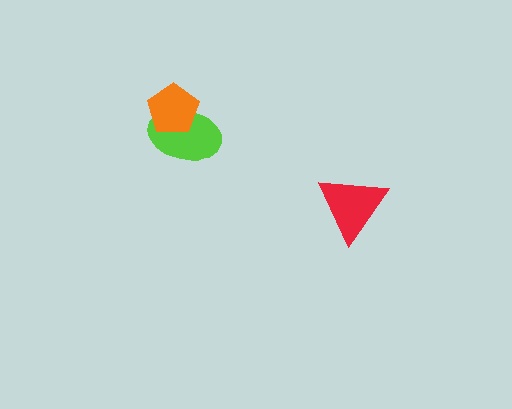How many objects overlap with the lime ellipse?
1 object overlaps with the lime ellipse.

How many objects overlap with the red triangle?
0 objects overlap with the red triangle.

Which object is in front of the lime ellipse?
The orange pentagon is in front of the lime ellipse.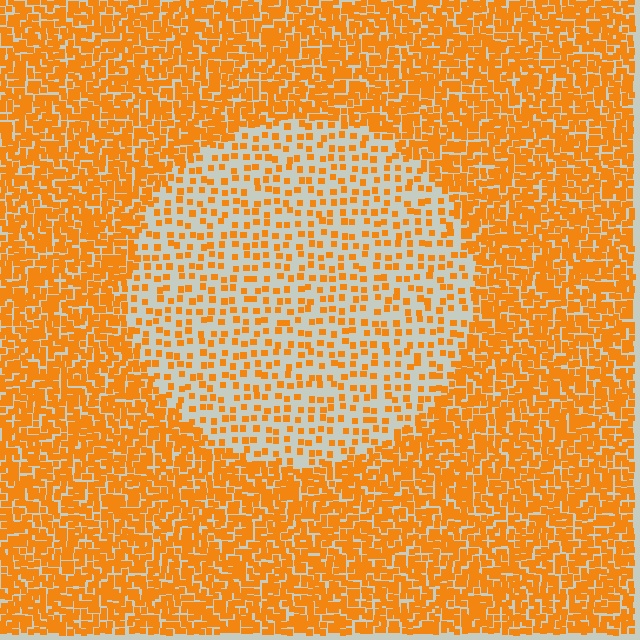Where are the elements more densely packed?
The elements are more densely packed outside the circle boundary.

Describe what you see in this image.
The image contains small orange elements arranged at two different densities. A circle-shaped region is visible where the elements are less densely packed than the surrounding area.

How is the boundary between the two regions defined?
The boundary is defined by a change in element density (approximately 2.7x ratio). All elements are the same color, size, and shape.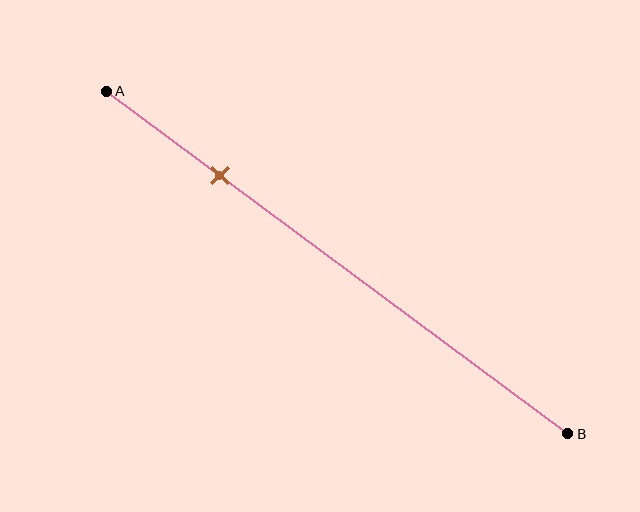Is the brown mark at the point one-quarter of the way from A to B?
Yes, the mark is approximately at the one-quarter point.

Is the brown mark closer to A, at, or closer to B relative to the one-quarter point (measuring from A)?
The brown mark is approximately at the one-quarter point of segment AB.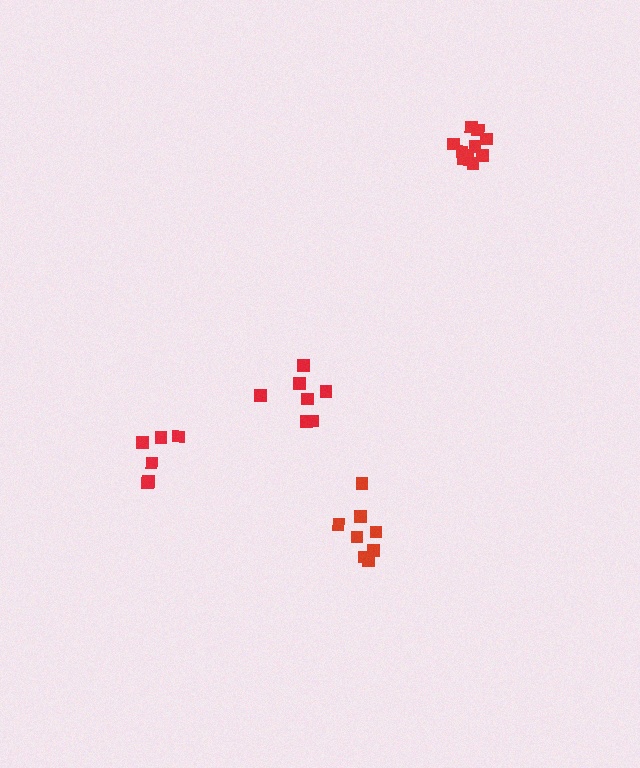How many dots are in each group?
Group 1: 6 dots, Group 2: 10 dots, Group 3: 7 dots, Group 4: 8 dots (31 total).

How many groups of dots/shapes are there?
There are 4 groups.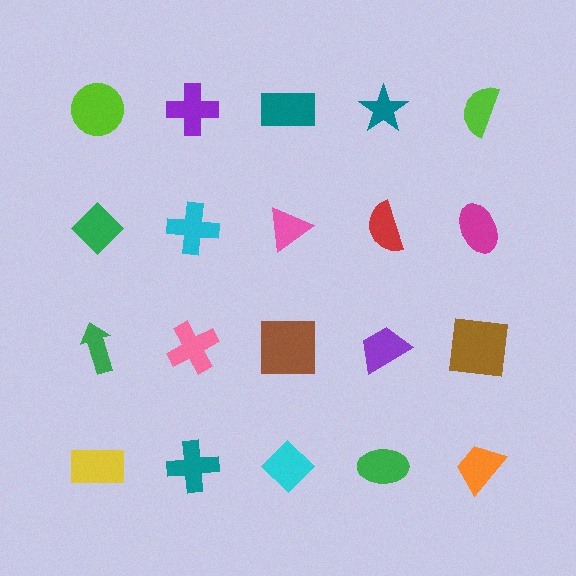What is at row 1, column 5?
A lime semicircle.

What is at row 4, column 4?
A green ellipse.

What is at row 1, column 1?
A lime circle.